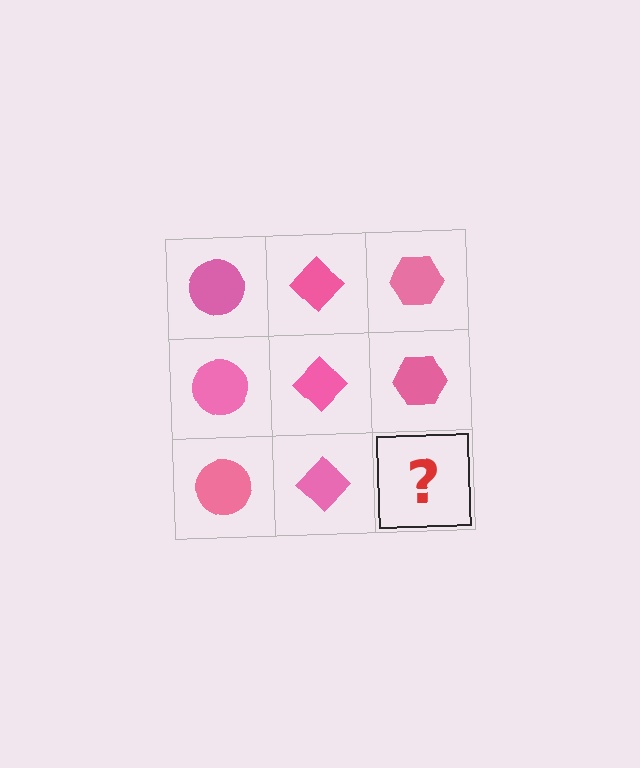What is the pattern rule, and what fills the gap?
The rule is that each column has a consistent shape. The gap should be filled with a pink hexagon.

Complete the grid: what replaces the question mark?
The question mark should be replaced with a pink hexagon.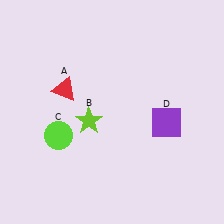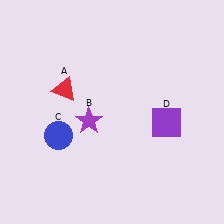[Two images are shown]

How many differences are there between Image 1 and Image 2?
There are 2 differences between the two images.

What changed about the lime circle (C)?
In Image 1, C is lime. In Image 2, it changed to blue.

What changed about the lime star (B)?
In Image 1, B is lime. In Image 2, it changed to purple.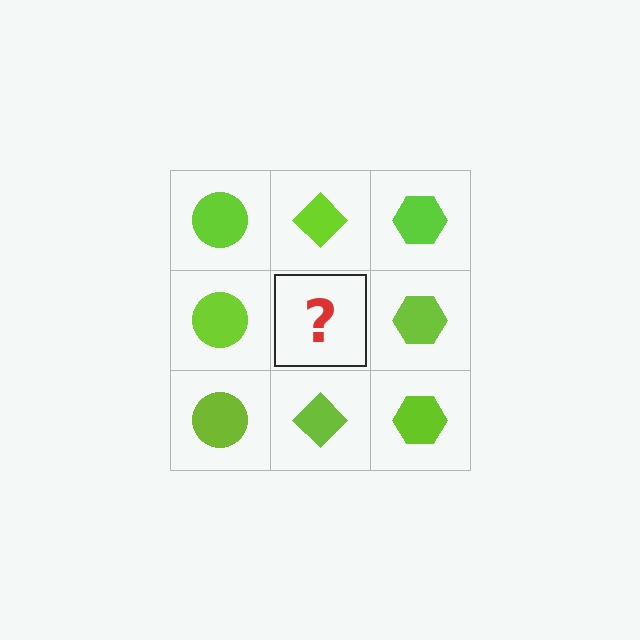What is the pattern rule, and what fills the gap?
The rule is that each column has a consistent shape. The gap should be filled with a lime diamond.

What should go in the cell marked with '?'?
The missing cell should contain a lime diamond.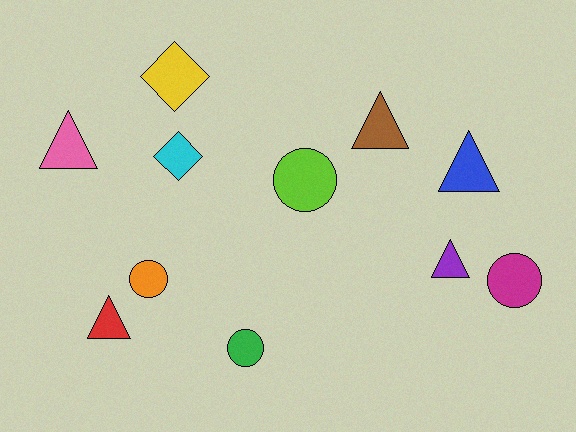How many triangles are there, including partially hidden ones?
There are 5 triangles.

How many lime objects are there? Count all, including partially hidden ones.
There is 1 lime object.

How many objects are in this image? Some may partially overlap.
There are 11 objects.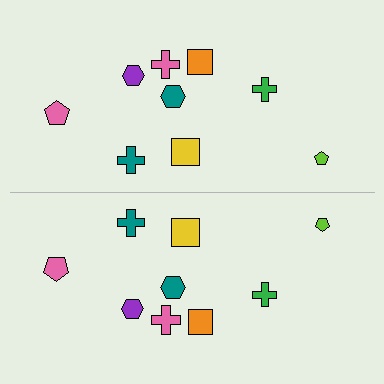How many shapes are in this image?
There are 18 shapes in this image.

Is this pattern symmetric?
Yes, this pattern has bilateral (reflection) symmetry.